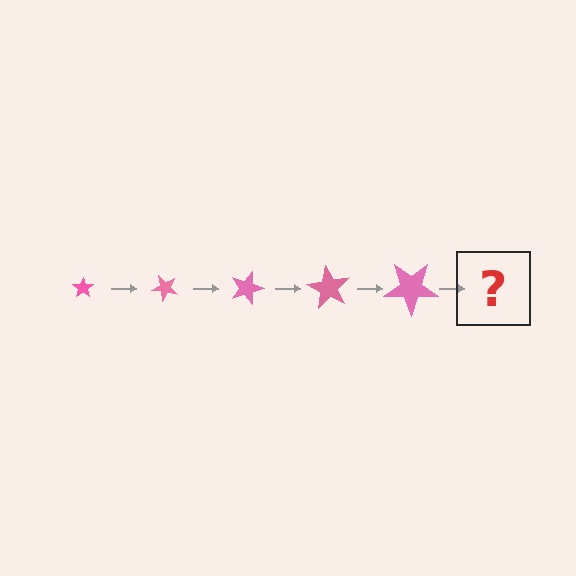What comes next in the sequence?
The next element should be a star, larger than the previous one and rotated 225 degrees from the start.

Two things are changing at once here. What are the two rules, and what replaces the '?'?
The two rules are that the star grows larger each step and it rotates 45 degrees each step. The '?' should be a star, larger than the previous one and rotated 225 degrees from the start.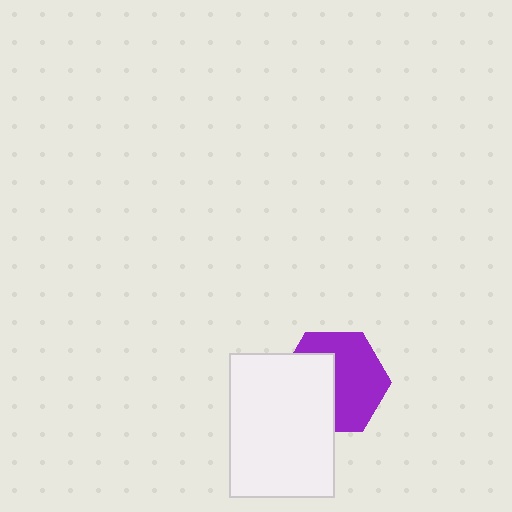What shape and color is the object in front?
The object in front is a white rectangle.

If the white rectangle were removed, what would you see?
You would see the complete purple hexagon.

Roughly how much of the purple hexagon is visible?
About half of it is visible (roughly 57%).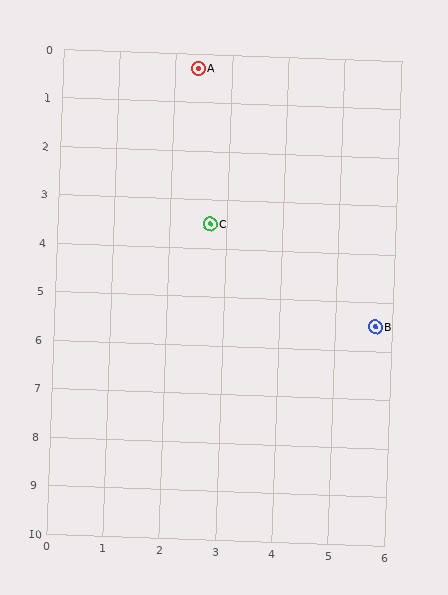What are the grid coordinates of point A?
Point A is at approximately (2.4, 0.3).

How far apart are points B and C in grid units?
Points B and C are about 3.6 grid units apart.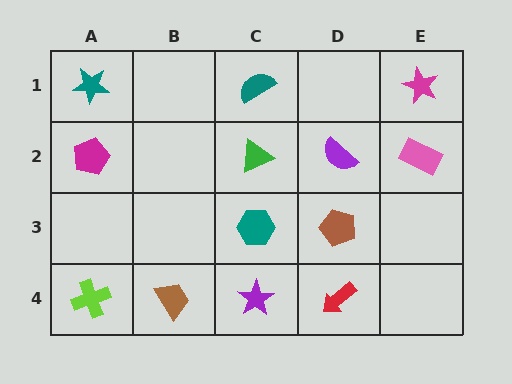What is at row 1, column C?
A teal semicircle.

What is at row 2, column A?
A magenta pentagon.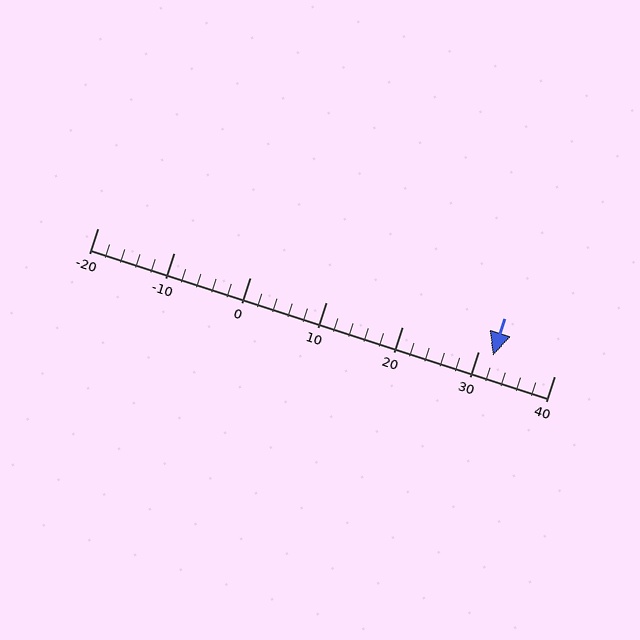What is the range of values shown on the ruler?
The ruler shows values from -20 to 40.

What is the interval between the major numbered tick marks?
The major tick marks are spaced 10 units apart.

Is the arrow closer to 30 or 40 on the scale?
The arrow is closer to 30.